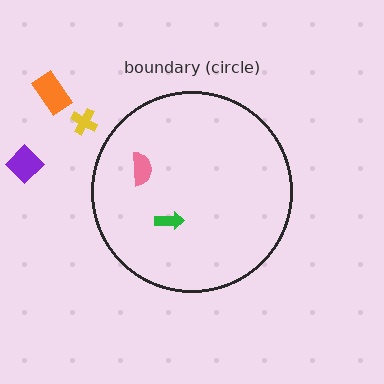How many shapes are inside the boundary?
2 inside, 3 outside.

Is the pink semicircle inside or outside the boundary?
Inside.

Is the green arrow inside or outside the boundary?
Inside.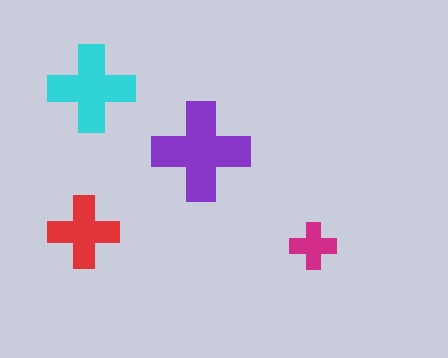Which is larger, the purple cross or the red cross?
The purple one.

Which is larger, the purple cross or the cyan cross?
The purple one.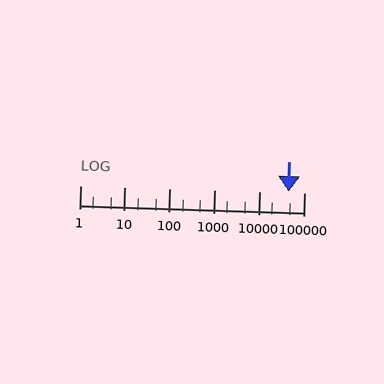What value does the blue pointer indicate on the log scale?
The pointer indicates approximately 45000.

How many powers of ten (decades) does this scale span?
The scale spans 5 decades, from 1 to 100000.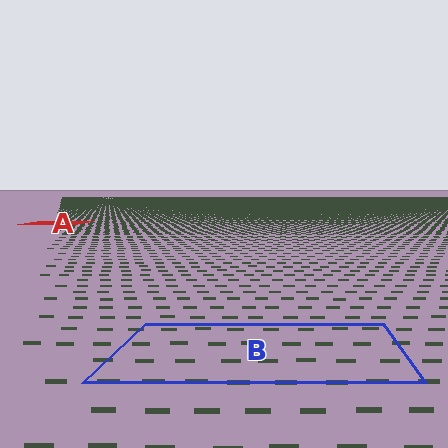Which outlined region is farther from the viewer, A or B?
Region A is farther from the viewer — the texture elements inside it appear smaller and more densely packed.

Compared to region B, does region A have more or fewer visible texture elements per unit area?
Region A has more texture elements per unit area — they are packed more densely because it is farther away.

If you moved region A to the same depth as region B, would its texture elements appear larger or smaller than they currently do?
They would appear larger. At a closer depth, the same texture elements are projected at a bigger on-screen size.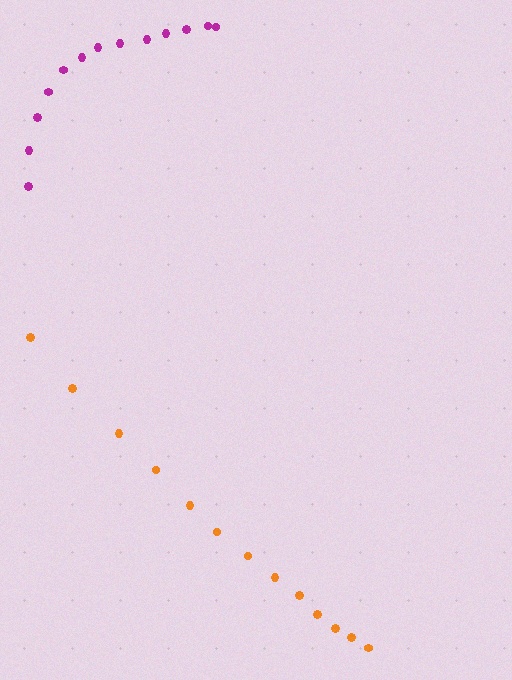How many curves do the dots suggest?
There are 2 distinct paths.